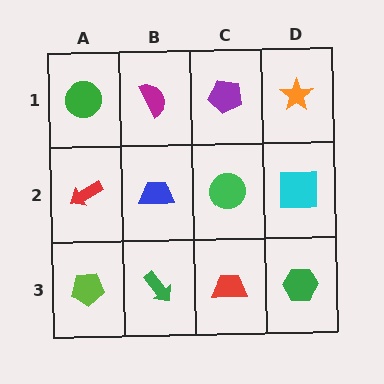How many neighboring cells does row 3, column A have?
2.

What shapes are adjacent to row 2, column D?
An orange star (row 1, column D), a green hexagon (row 3, column D), a green circle (row 2, column C).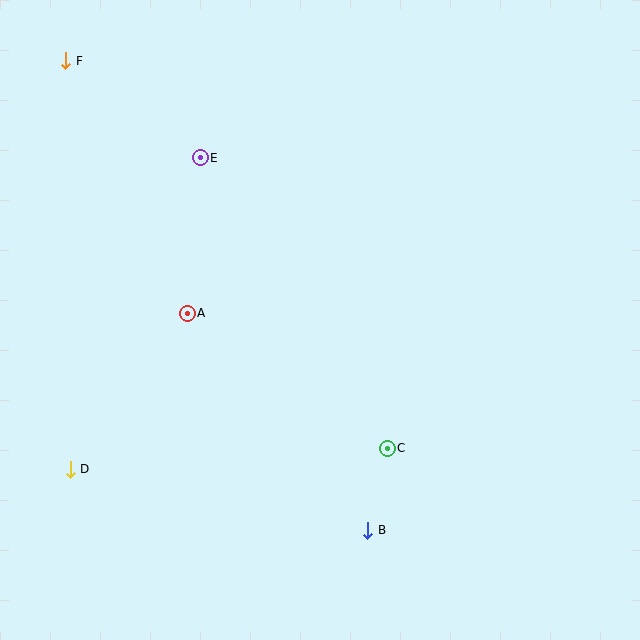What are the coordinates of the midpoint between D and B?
The midpoint between D and B is at (219, 500).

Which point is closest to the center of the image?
Point A at (187, 314) is closest to the center.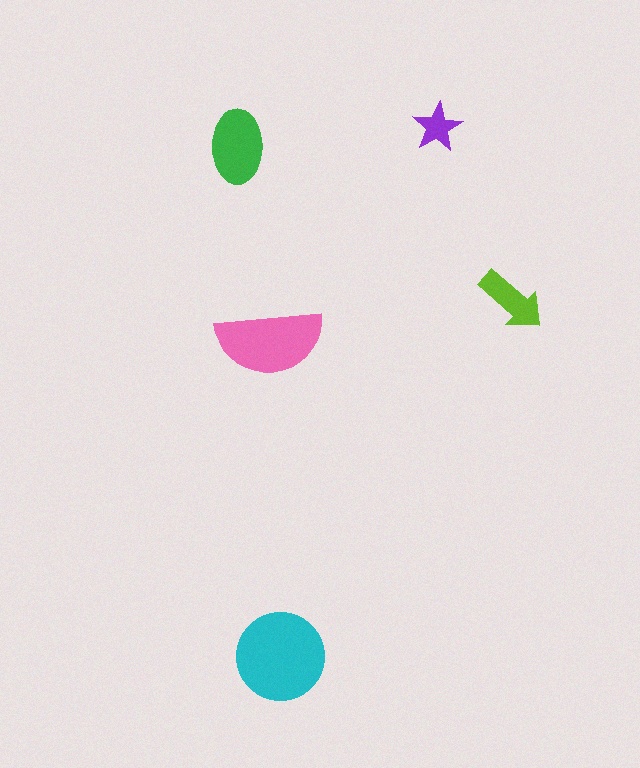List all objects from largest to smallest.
The cyan circle, the pink semicircle, the green ellipse, the lime arrow, the purple star.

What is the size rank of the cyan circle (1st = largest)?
1st.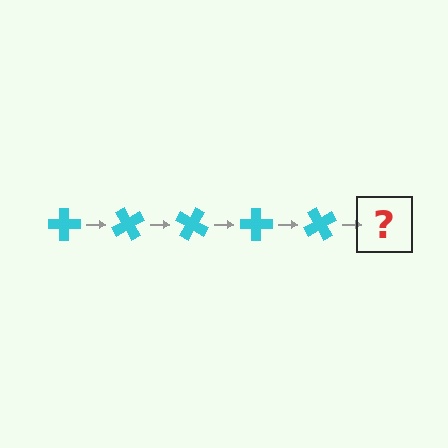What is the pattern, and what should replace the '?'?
The pattern is that the cross rotates 60 degrees each step. The '?' should be a cyan cross rotated 300 degrees.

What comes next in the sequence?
The next element should be a cyan cross rotated 300 degrees.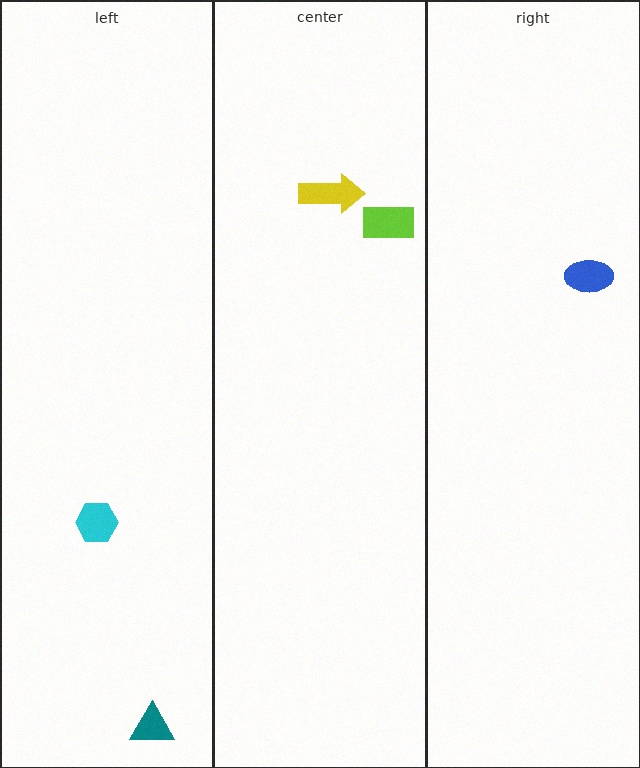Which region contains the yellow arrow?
The center region.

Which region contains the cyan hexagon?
The left region.